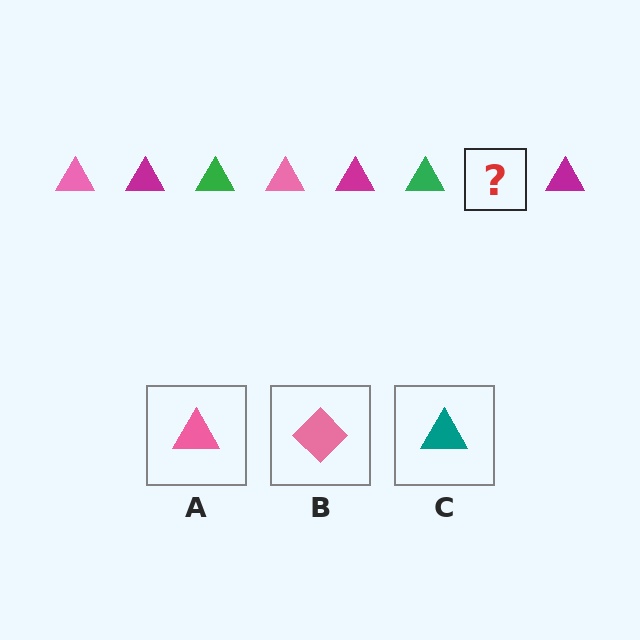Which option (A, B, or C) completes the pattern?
A.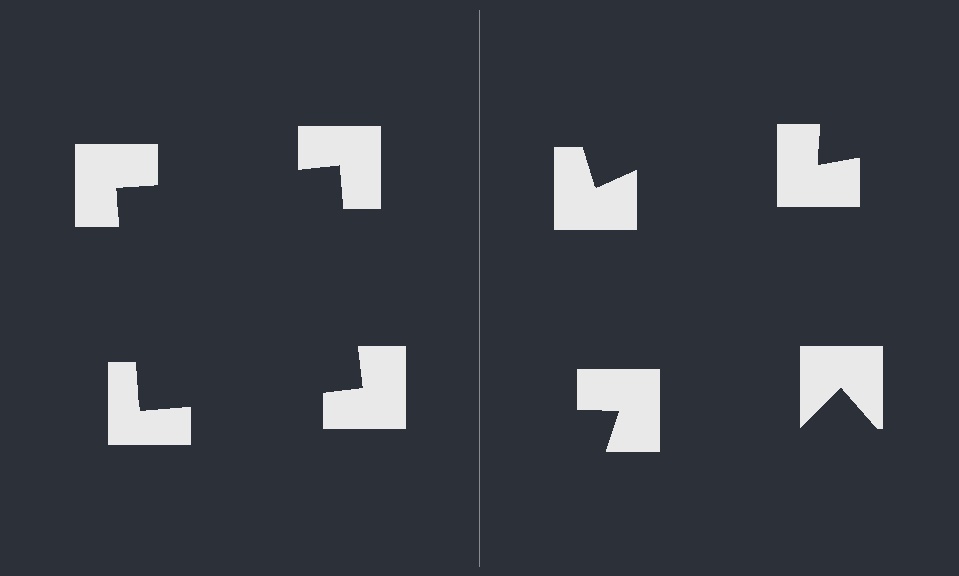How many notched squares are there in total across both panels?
8 — 4 on each side.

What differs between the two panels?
The notched squares are positioned identically on both sides; only the wedge orientations differ. On the left they align to a square; on the right they are misaligned.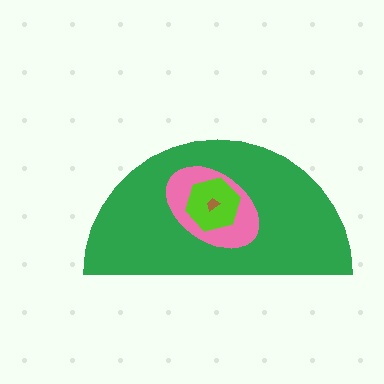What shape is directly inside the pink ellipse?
The lime hexagon.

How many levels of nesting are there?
4.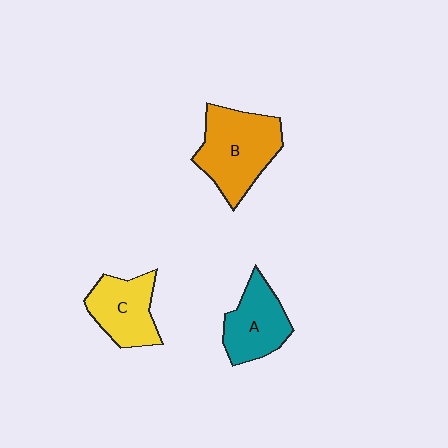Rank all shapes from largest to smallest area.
From largest to smallest: B (orange), C (yellow), A (teal).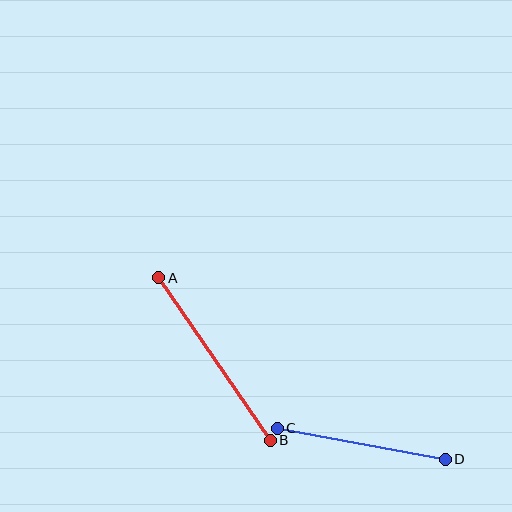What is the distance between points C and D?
The distance is approximately 171 pixels.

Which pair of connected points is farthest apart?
Points A and B are farthest apart.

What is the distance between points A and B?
The distance is approximately 197 pixels.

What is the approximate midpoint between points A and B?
The midpoint is at approximately (214, 359) pixels.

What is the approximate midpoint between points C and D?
The midpoint is at approximately (361, 444) pixels.